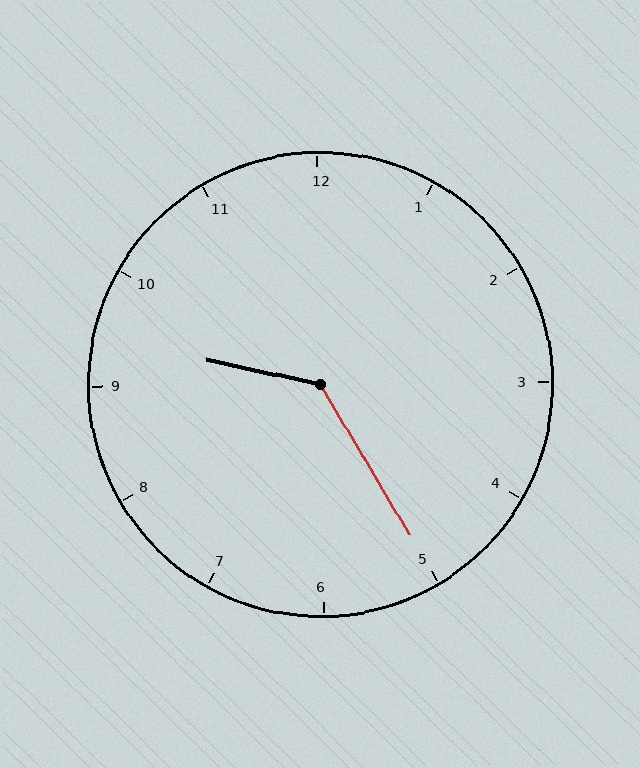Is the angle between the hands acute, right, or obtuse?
It is obtuse.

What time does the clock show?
9:25.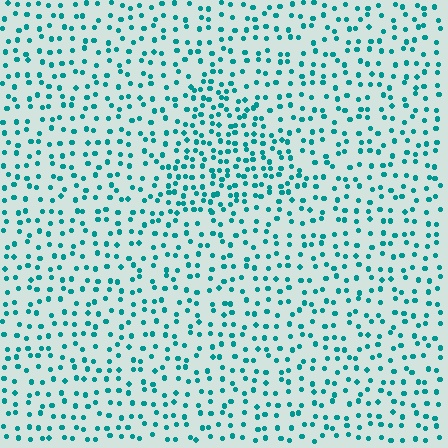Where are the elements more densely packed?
The elements are more densely packed inside the triangle boundary.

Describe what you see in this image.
The image contains small teal elements arranged at two different densities. A triangle-shaped region is visible where the elements are more densely packed than the surrounding area.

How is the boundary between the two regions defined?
The boundary is defined by a change in element density (approximately 1.7x ratio). All elements are the same color, size, and shape.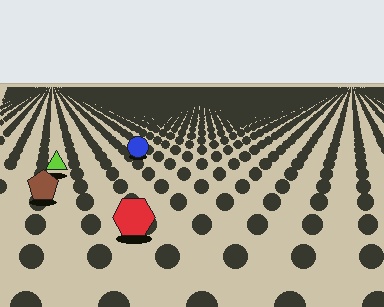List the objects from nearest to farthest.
From nearest to farthest: the red hexagon, the brown pentagon, the lime triangle, the blue circle.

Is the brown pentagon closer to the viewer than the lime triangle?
Yes. The brown pentagon is closer — you can tell from the texture gradient: the ground texture is coarser near it.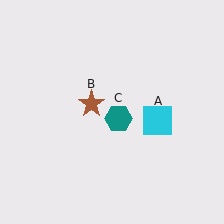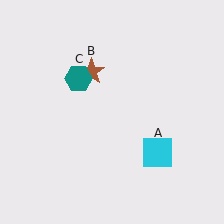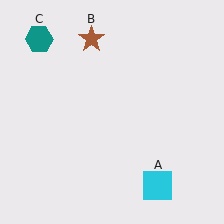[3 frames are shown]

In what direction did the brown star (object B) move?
The brown star (object B) moved up.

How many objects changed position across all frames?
3 objects changed position: cyan square (object A), brown star (object B), teal hexagon (object C).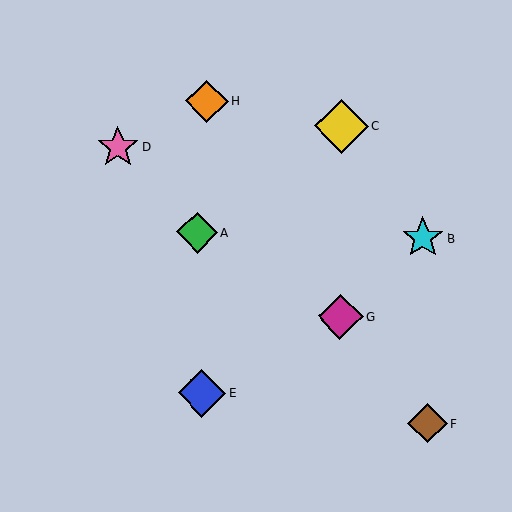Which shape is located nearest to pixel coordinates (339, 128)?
The yellow diamond (labeled C) at (341, 126) is nearest to that location.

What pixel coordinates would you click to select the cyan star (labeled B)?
Click at (423, 238) to select the cyan star B.